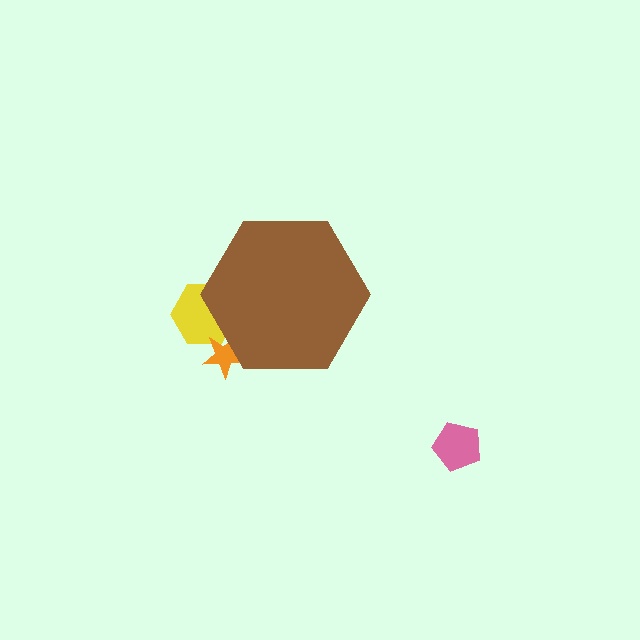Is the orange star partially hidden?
Yes, the orange star is partially hidden behind the brown hexagon.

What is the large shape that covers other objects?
A brown hexagon.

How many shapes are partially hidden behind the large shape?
2 shapes are partially hidden.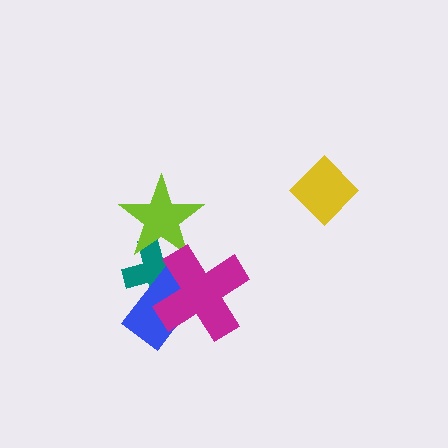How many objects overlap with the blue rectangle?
2 objects overlap with the blue rectangle.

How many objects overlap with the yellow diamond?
0 objects overlap with the yellow diamond.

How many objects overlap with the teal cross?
3 objects overlap with the teal cross.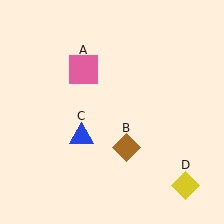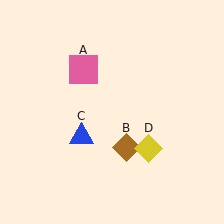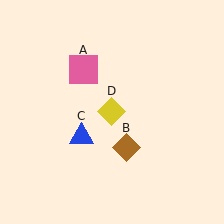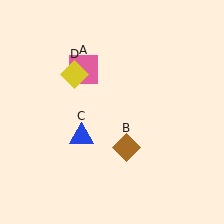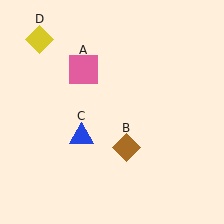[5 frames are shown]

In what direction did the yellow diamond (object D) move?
The yellow diamond (object D) moved up and to the left.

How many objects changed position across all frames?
1 object changed position: yellow diamond (object D).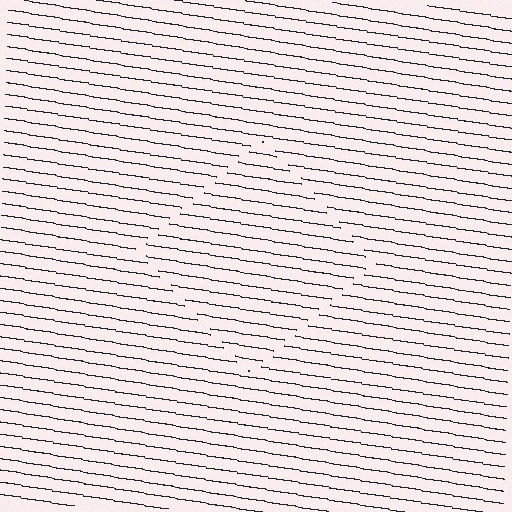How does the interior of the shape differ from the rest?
The interior of the shape contains the same grating, shifted by half a period — the contour is defined by the phase discontinuity where line-ends from the inner and outer gratings abut.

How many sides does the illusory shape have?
4 sides — the line-ends trace a square.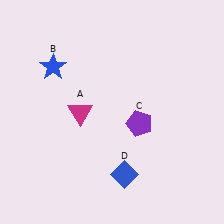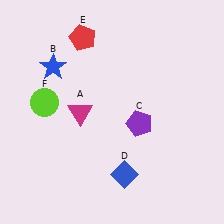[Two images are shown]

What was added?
A red pentagon (E), a lime circle (F) were added in Image 2.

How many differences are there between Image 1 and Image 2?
There are 2 differences between the two images.